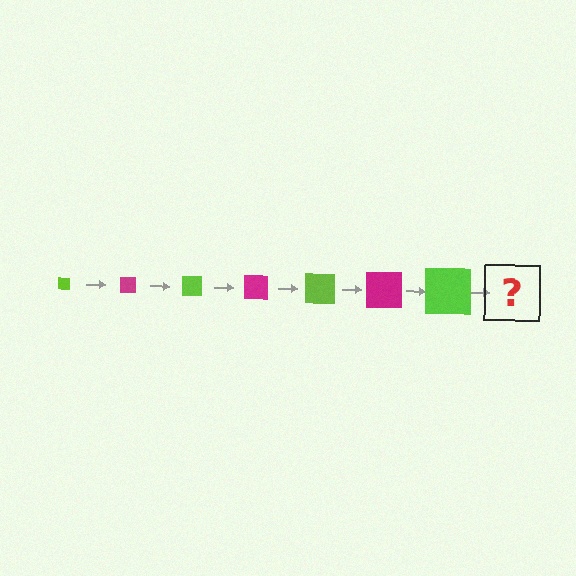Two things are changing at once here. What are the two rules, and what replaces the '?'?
The two rules are that the square grows larger each step and the color cycles through lime and magenta. The '?' should be a magenta square, larger than the previous one.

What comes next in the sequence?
The next element should be a magenta square, larger than the previous one.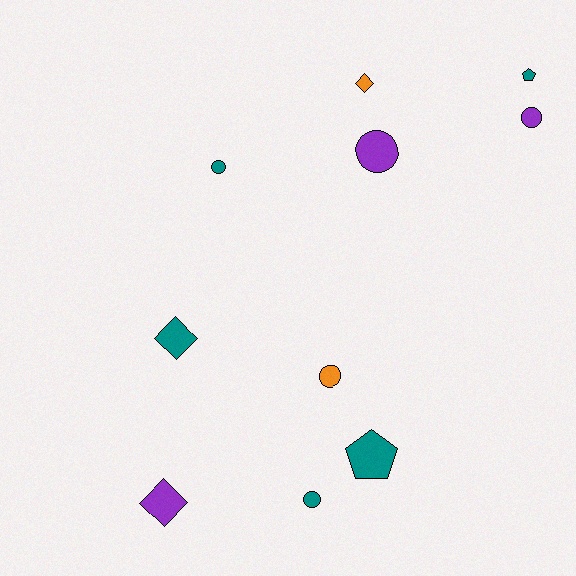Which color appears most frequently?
Teal, with 5 objects.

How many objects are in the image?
There are 10 objects.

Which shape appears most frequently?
Circle, with 5 objects.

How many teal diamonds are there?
There is 1 teal diamond.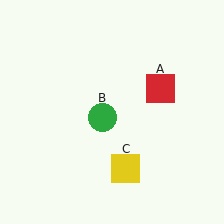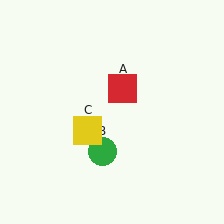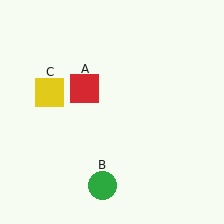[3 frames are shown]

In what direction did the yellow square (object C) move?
The yellow square (object C) moved up and to the left.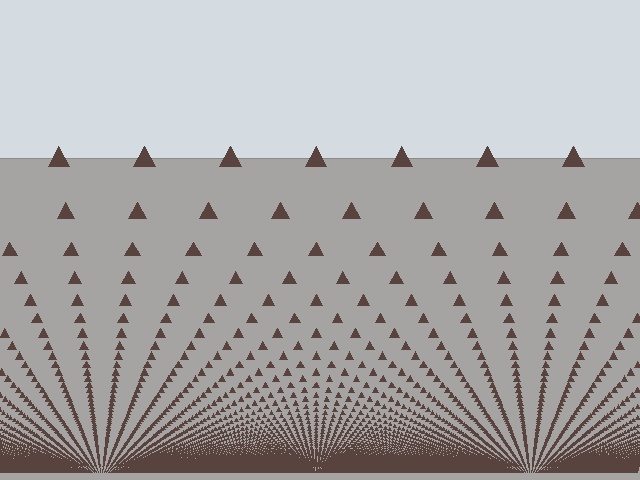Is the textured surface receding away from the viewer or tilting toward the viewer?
The surface appears to tilt toward the viewer. Texture elements get larger and sparser toward the top.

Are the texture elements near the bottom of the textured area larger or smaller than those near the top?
Smaller. The gradient is inverted — elements near the bottom are smaller and denser.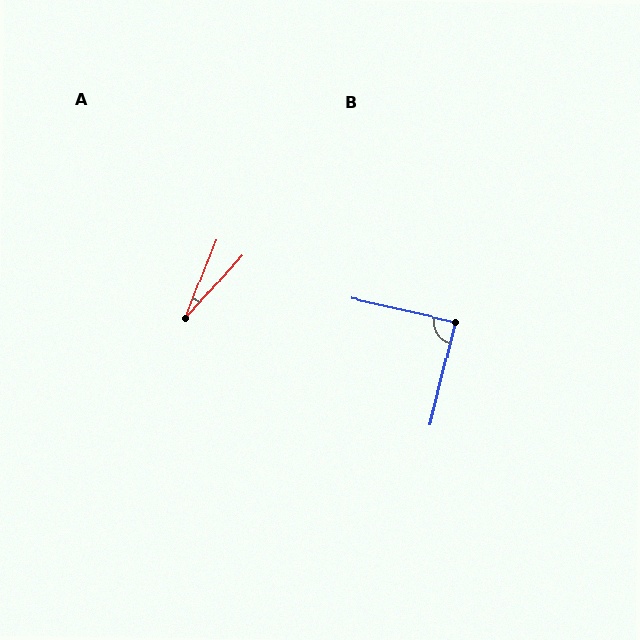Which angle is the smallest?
A, at approximately 21 degrees.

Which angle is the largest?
B, at approximately 89 degrees.